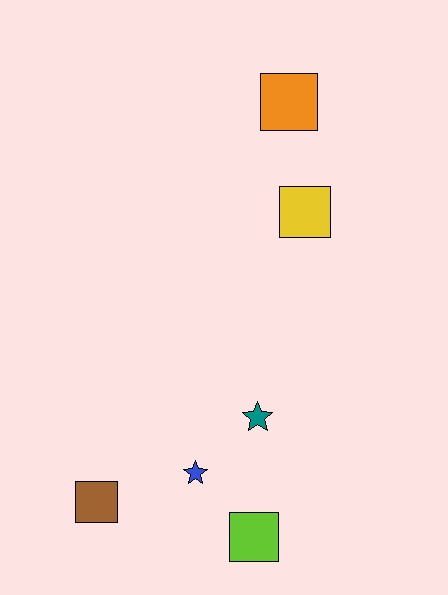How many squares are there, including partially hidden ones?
There are 4 squares.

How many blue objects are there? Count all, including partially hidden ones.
There is 1 blue object.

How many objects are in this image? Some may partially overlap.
There are 6 objects.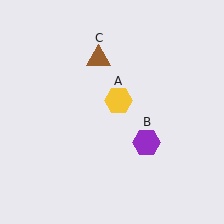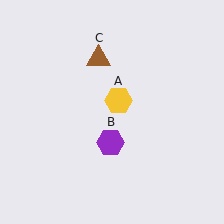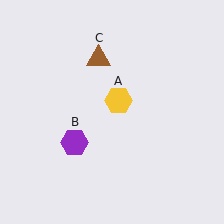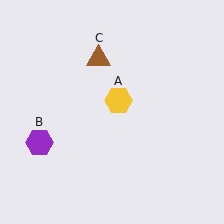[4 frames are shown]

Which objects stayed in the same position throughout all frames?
Yellow hexagon (object A) and brown triangle (object C) remained stationary.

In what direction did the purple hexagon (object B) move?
The purple hexagon (object B) moved left.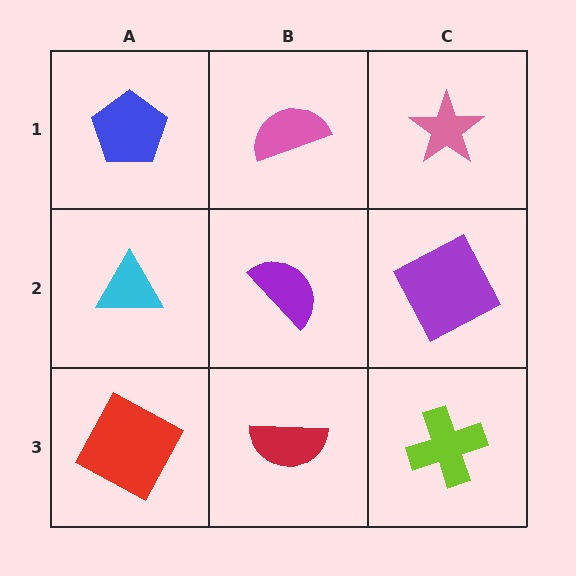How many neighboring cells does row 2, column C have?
3.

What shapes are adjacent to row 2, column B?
A pink semicircle (row 1, column B), a red semicircle (row 3, column B), a cyan triangle (row 2, column A), a purple square (row 2, column C).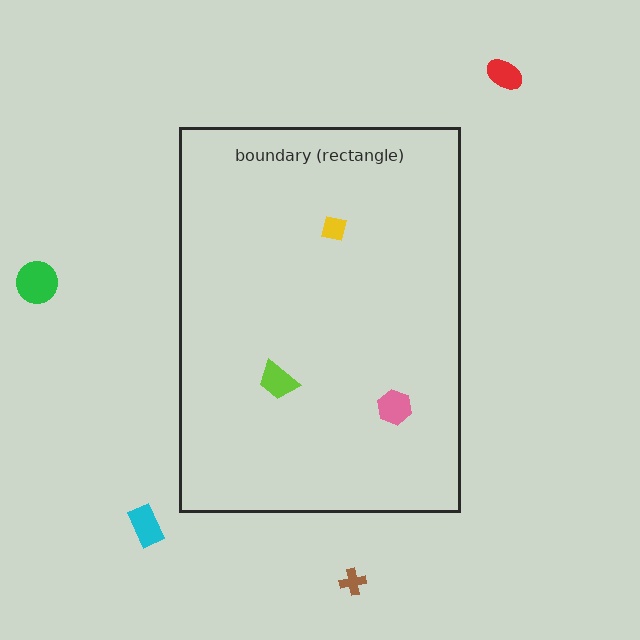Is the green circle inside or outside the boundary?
Outside.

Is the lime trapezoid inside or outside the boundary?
Inside.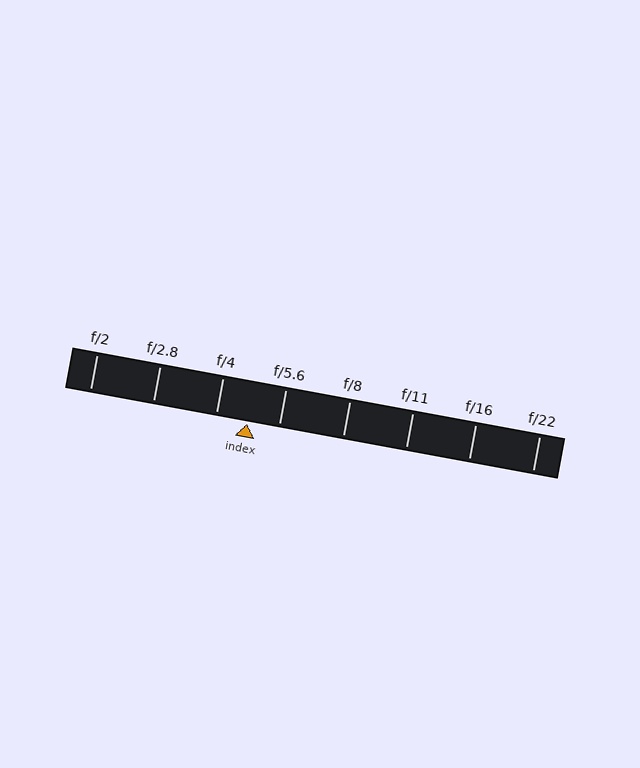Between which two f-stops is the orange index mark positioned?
The index mark is between f/4 and f/5.6.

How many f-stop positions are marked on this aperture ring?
There are 8 f-stop positions marked.